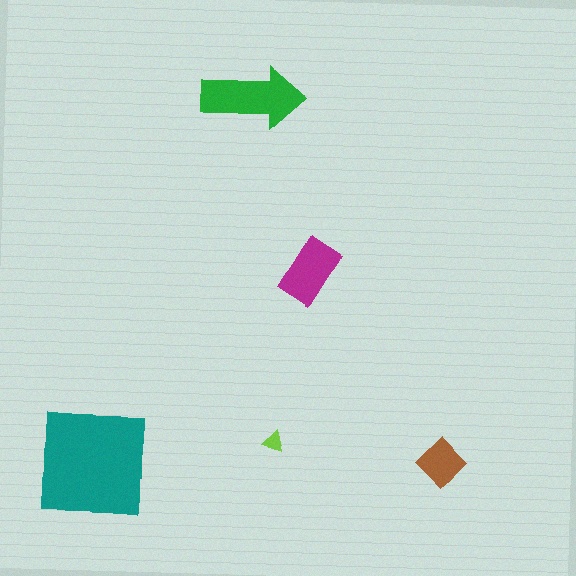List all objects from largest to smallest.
The teal square, the green arrow, the magenta rectangle, the brown diamond, the lime triangle.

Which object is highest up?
The green arrow is topmost.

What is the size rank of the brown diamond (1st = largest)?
4th.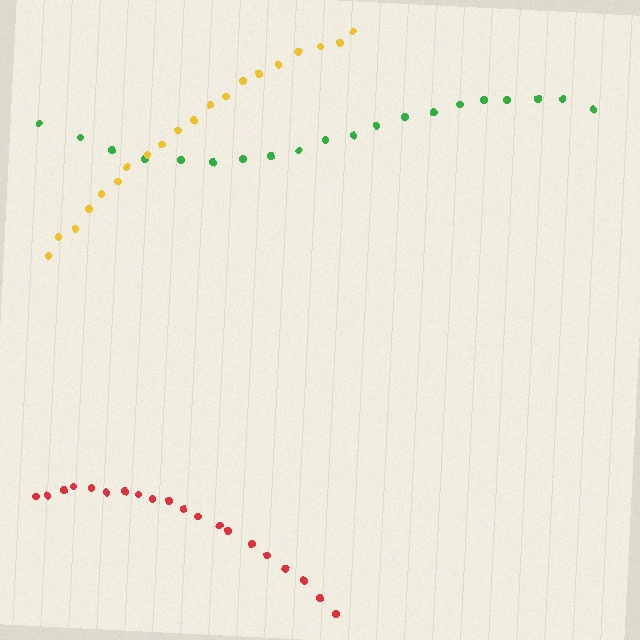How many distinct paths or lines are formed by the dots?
There are 3 distinct paths.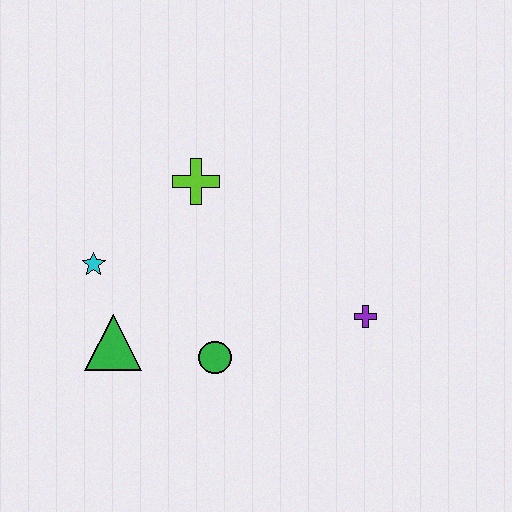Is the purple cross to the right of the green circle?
Yes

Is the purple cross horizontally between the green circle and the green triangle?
No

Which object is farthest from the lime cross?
The purple cross is farthest from the lime cross.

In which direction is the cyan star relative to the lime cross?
The cyan star is to the left of the lime cross.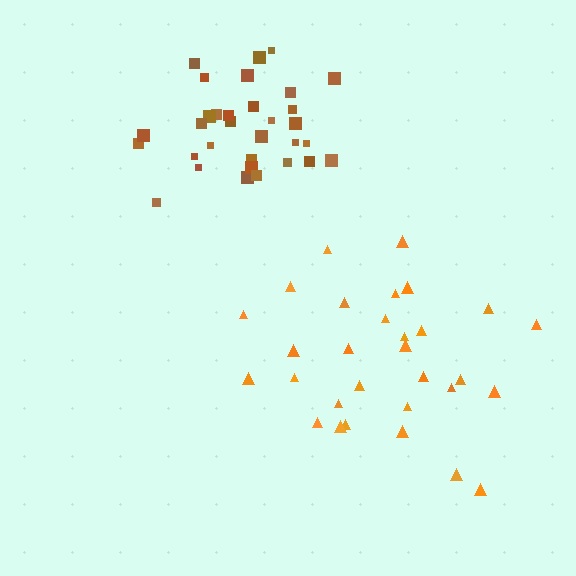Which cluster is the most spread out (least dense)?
Orange.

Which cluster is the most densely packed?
Brown.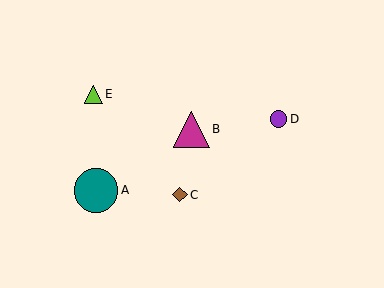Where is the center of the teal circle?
The center of the teal circle is at (96, 190).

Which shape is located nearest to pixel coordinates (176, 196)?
The brown diamond (labeled C) at (180, 195) is nearest to that location.